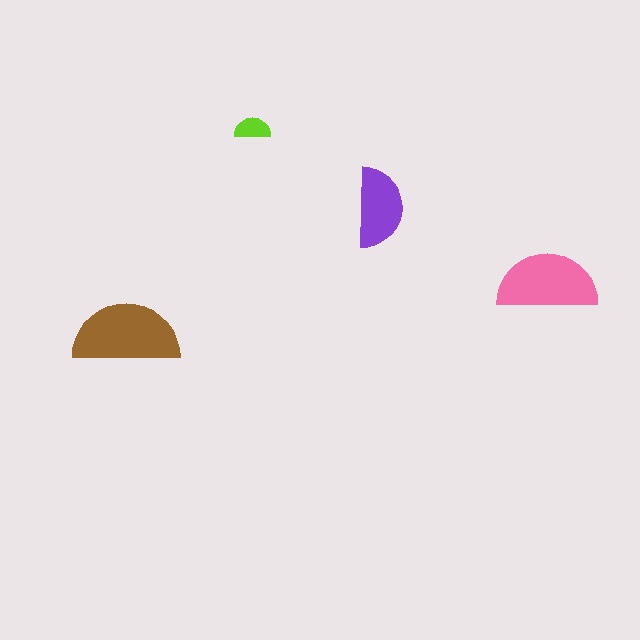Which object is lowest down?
The brown semicircle is bottommost.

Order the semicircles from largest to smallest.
the brown one, the pink one, the purple one, the lime one.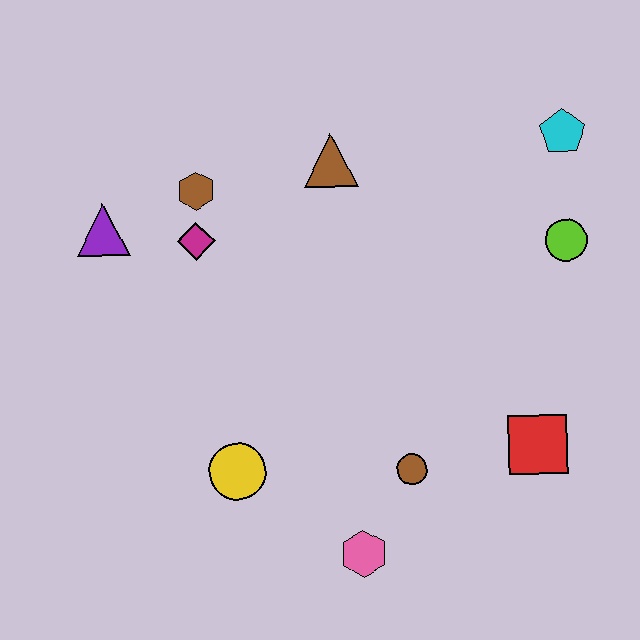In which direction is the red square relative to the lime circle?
The red square is below the lime circle.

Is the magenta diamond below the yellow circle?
No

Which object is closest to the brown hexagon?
The magenta diamond is closest to the brown hexagon.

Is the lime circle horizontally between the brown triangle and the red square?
No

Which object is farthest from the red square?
The purple triangle is farthest from the red square.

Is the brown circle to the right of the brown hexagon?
Yes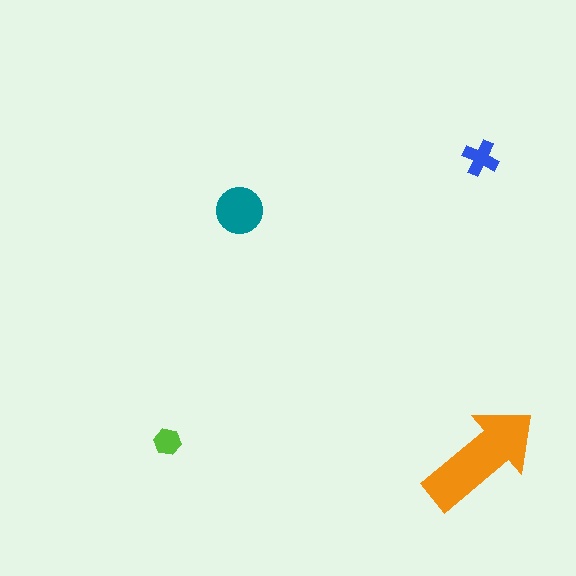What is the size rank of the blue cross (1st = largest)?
3rd.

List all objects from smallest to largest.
The lime hexagon, the blue cross, the teal circle, the orange arrow.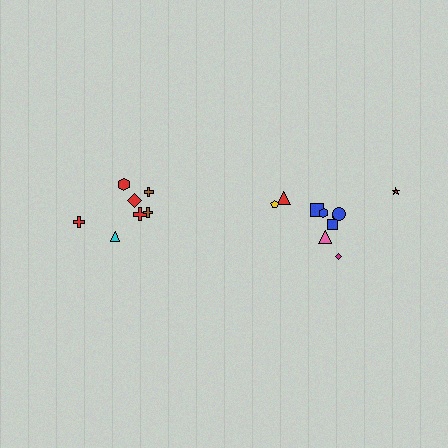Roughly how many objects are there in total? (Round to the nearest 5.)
Roughly 15 objects in total.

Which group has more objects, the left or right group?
The right group.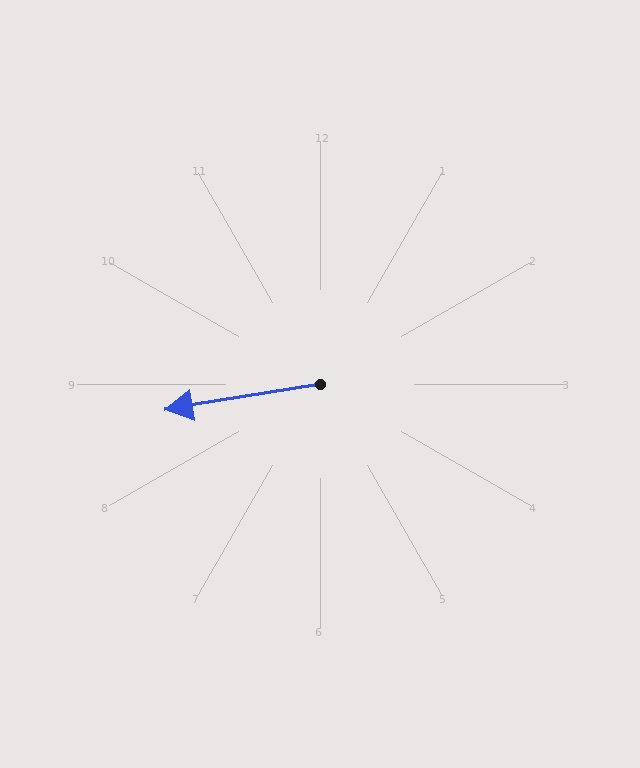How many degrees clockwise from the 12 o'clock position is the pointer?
Approximately 261 degrees.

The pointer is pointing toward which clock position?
Roughly 9 o'clock.